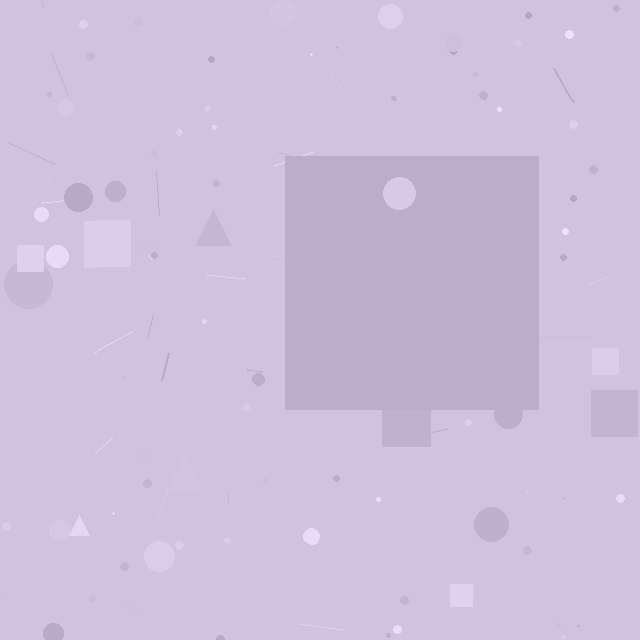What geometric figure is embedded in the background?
A square is embedded in the background.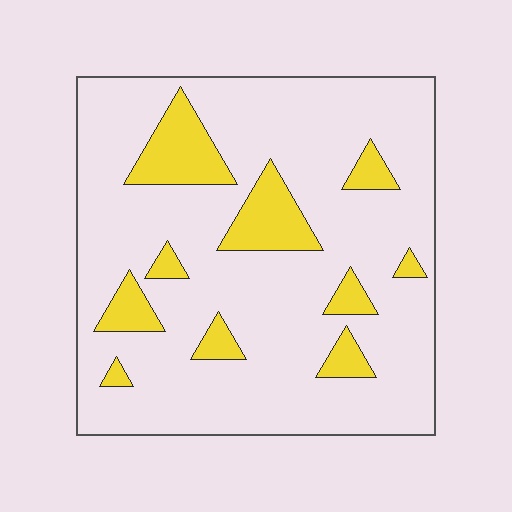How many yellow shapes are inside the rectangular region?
10.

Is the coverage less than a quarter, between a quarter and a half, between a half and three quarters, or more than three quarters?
Less than a quarter.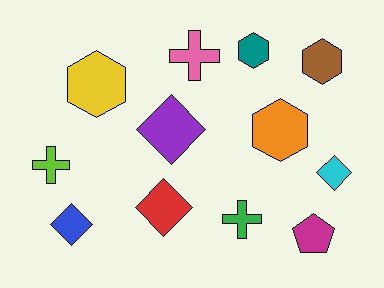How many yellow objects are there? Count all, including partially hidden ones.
There is 1 yellow object.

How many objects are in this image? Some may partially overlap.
There are 12 objects.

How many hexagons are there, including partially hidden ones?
There are 4 hexagons.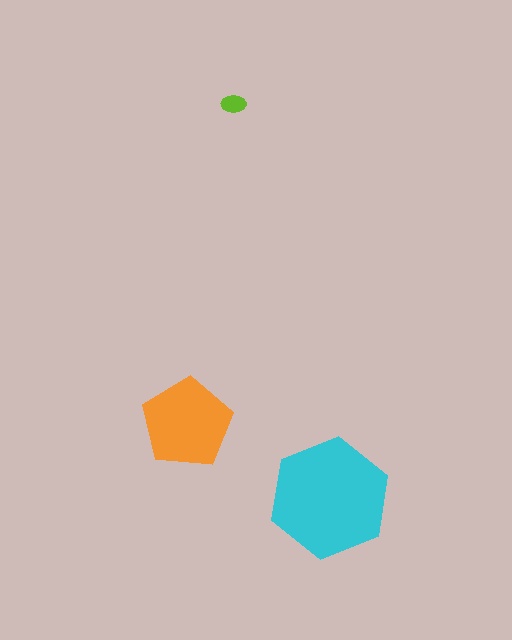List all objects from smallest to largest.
The lime ellipse, the orange pentagon, the cyan hexagon.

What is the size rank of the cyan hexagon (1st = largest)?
1st.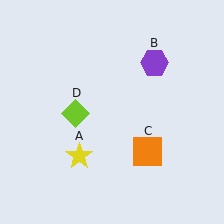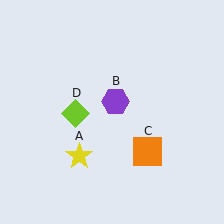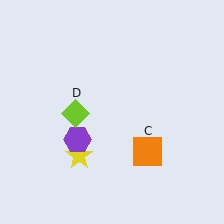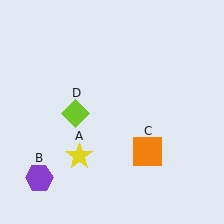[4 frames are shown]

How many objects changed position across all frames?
1 object changed position: purple hexagon (object B).